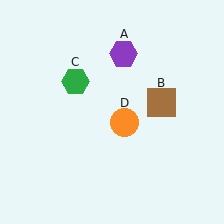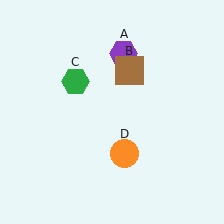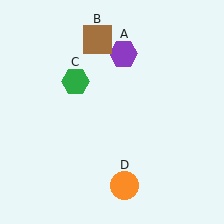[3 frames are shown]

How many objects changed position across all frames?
2 objects changed position: brown square (object B), orange circle (object D).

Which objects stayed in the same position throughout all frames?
Purple hexagon (object A) and green hexagon (object C) remained stationary.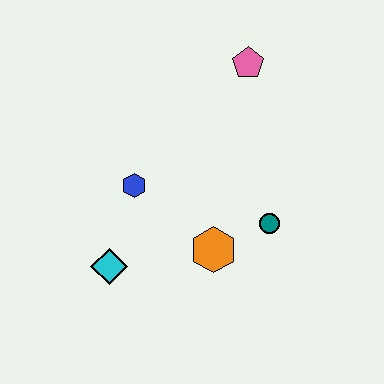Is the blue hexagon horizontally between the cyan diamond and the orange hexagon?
Yes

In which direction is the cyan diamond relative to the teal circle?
The cyan diamond is to the left of the teal circle.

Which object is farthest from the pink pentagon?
The cyan diamond is farthest from the pink pentagon.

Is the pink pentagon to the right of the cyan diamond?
Yes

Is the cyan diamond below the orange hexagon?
Yes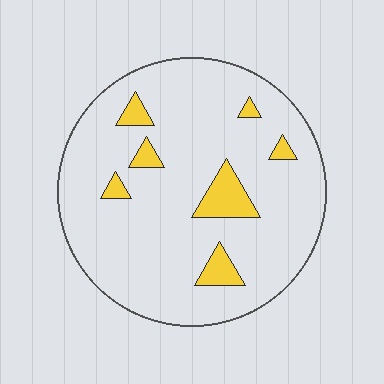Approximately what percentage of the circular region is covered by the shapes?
Approximately 10%.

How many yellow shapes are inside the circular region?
7.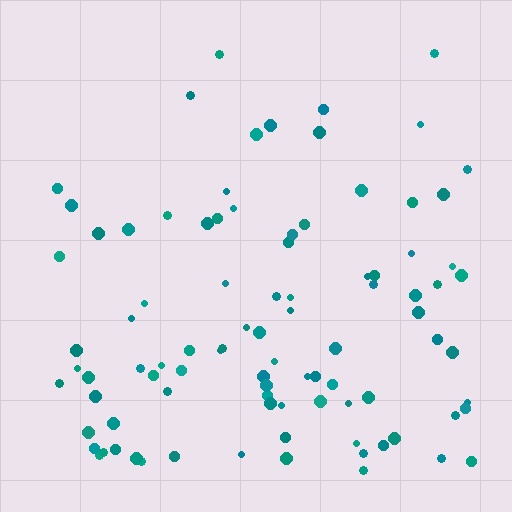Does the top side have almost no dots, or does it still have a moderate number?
Still a moderate number, just noticeably fewer than the bottom.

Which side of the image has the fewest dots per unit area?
The top.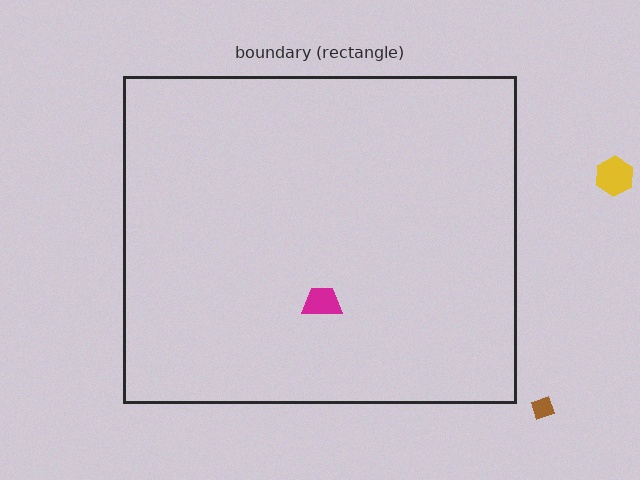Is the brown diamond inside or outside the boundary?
Outside.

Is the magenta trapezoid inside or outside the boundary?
Inside.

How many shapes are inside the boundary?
1 inside, 2 outside.